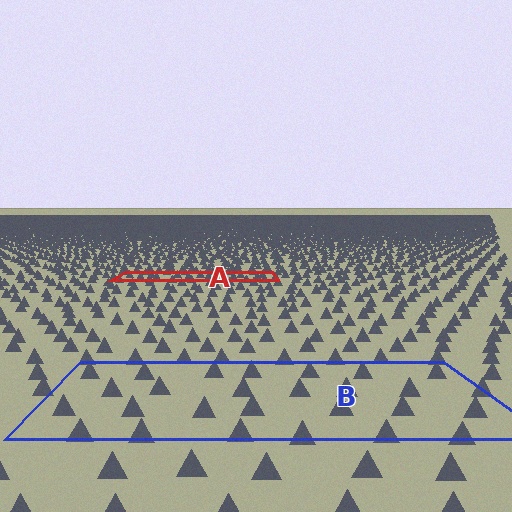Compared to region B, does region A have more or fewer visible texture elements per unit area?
Region A has more texture elements per unit area — they are packed more densely because it is farther away.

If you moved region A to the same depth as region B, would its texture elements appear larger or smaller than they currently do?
They would appear larger. At a closer depth, the same texture elements are projected at a bigger on-screen size.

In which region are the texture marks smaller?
The texture marks are smaller in region A, because it is farther away.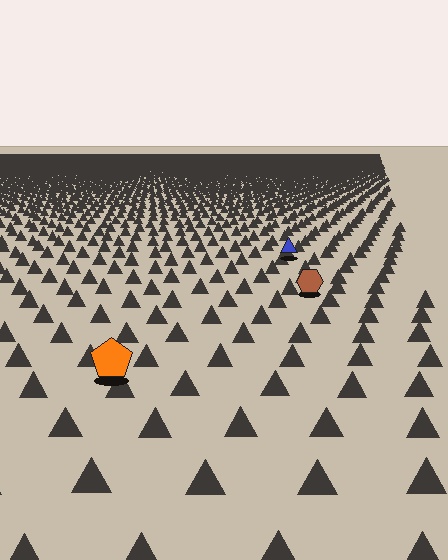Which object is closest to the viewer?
The orange pentagon is closest. The texture marks near it are larger and more spread out.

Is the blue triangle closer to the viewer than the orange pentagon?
No. The orange pentagon is closer — you can tell from the texture gradient: the ground texture is coarser near it.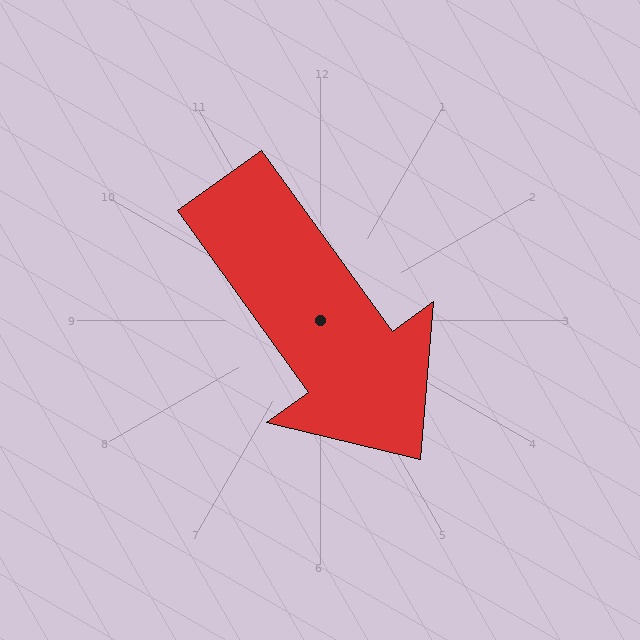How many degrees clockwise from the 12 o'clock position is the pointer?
Approximately 144 degrees.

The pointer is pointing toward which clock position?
Roughly 5 o'clock.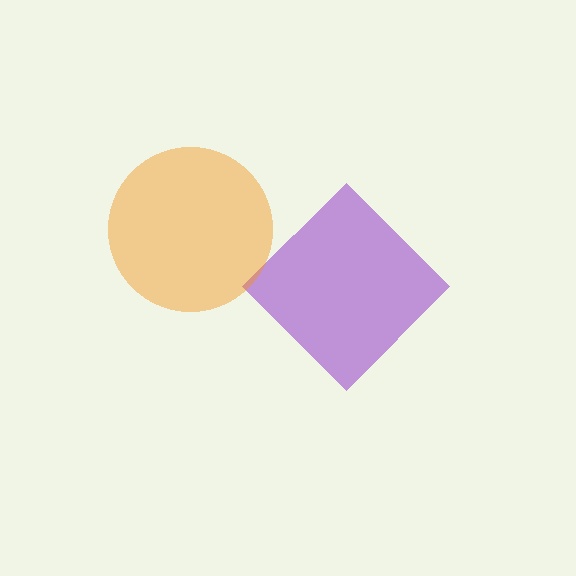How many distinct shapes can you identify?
There are 2 distinct shapes: a purple diamond, an orange circle.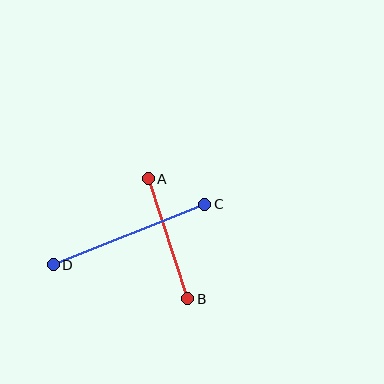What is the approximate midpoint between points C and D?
The midpoint is at approximately (129, 234) pixels.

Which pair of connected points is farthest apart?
Points C and D are farthest apart.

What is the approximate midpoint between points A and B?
The midpoint is at approximately (168, 239) pixels.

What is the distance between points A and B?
The distance is approximately 127 pixels.